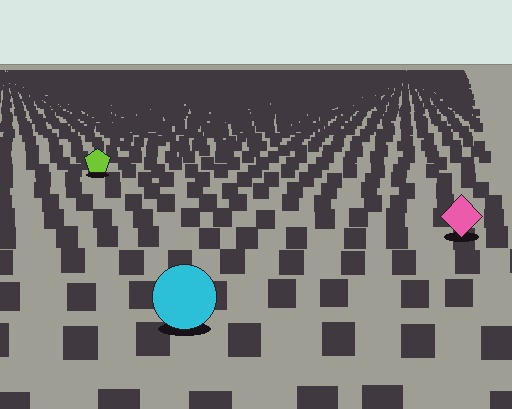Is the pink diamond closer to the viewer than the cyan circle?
No. The cyan circle is closer — you can tell from the texture gradient: the ground texture is coarser near it.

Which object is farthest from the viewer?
The lime pentagon is farthest from the viewer. It appears smaller and the ground texture around it is denser.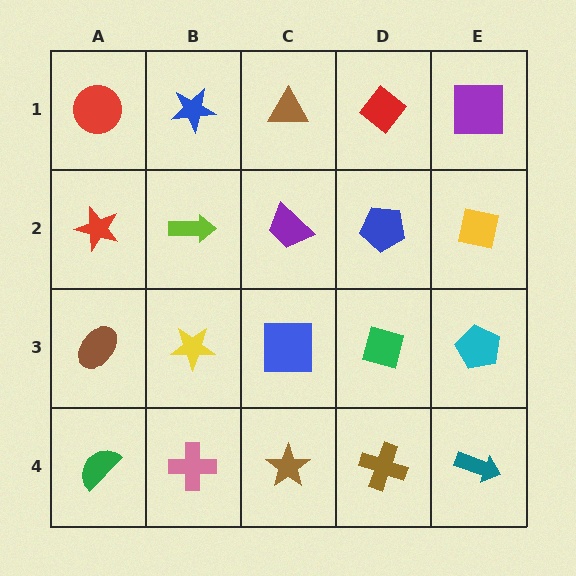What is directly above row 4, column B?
A yellow star.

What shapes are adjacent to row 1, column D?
A blue pentagon (row 2, column D), a brown triangle (row 1, column C), a purple square (row 1, column E).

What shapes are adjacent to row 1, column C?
A purple trapezoid (row 2, column C), a blue star (row 1, column B), a red diamond (row 1, column D).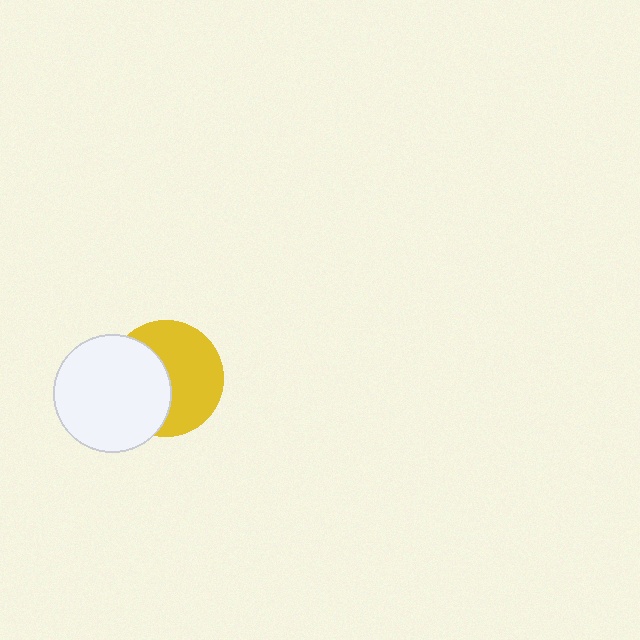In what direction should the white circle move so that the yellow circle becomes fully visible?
The white circle should move left. That is the shortest direction to clear the overlap and leave the yellow circle fully visible.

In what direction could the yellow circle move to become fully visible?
The yellow circle could move right. That would shift it out from behind the white circle entirely.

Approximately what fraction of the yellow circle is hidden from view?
Roughly 43% of the yellow circle is hidden behind the white circle.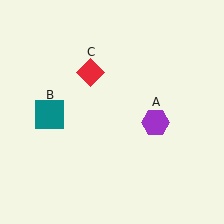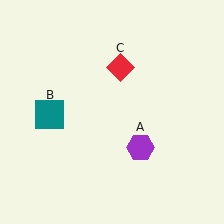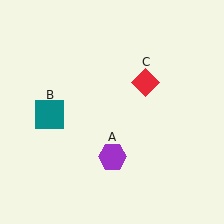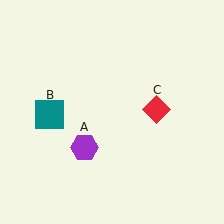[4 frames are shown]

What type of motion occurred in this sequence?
The purple hexagon (object A), red diamond (object C) rotated clockwise around the center of the scene.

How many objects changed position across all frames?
2 objects changed position: purple hexagon (object A), red diamond (object C).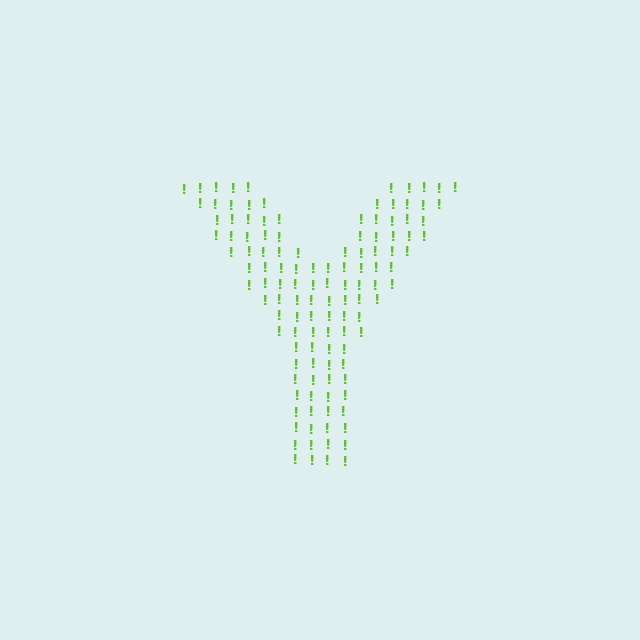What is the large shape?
The large shape is the letter Y.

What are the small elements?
The small elements are exclamation marks.